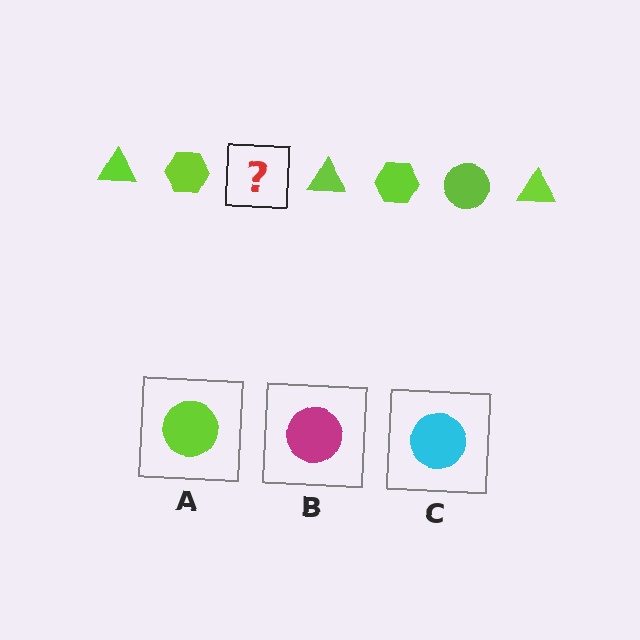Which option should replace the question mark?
Option A.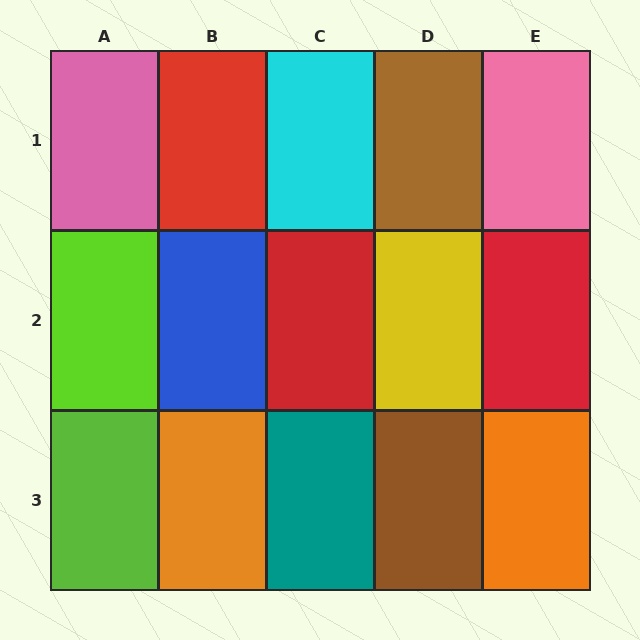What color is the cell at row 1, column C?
Cyan.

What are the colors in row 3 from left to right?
Lime, orange, teal, brown, orange.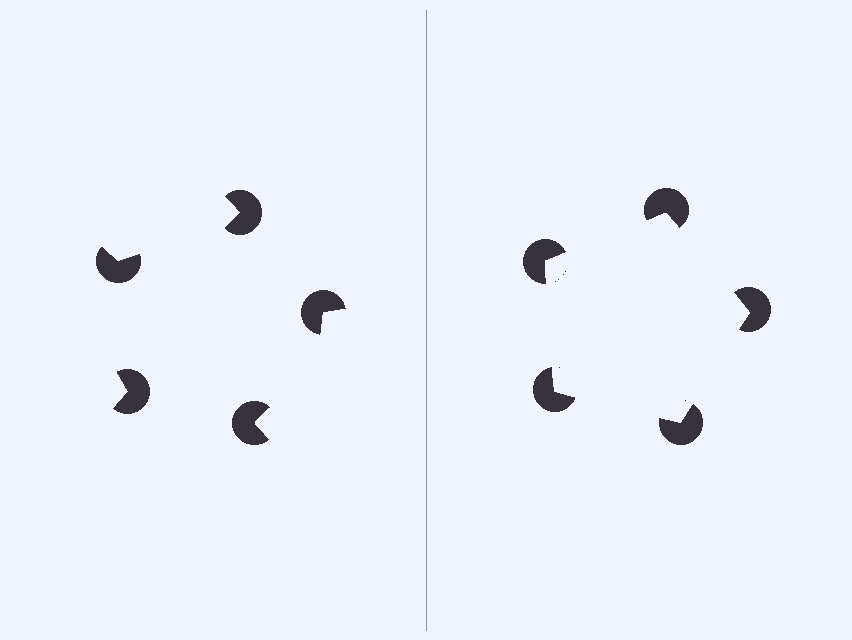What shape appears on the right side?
An illusory pentagon.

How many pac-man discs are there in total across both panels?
10 — 5 on each side.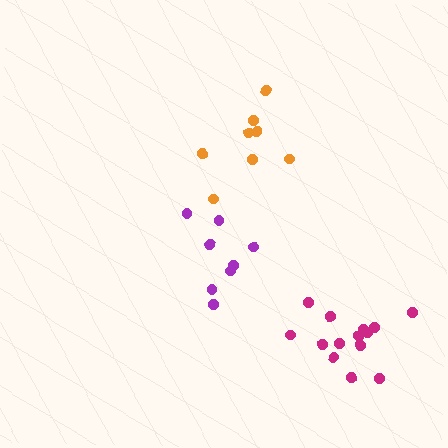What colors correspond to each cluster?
The clusters are colored: purple, orange, magenta.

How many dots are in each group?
Group 1: 8 dots, Group 2: 8 dots, Group 3: 14 dots (30 total).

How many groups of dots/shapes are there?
There are 3 groups.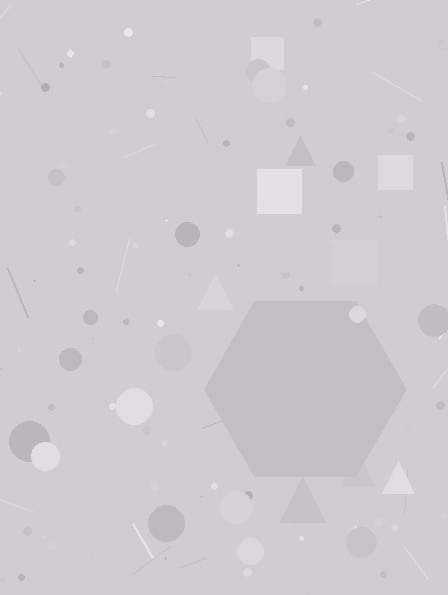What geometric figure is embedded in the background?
A hexagon is embedded in the background.